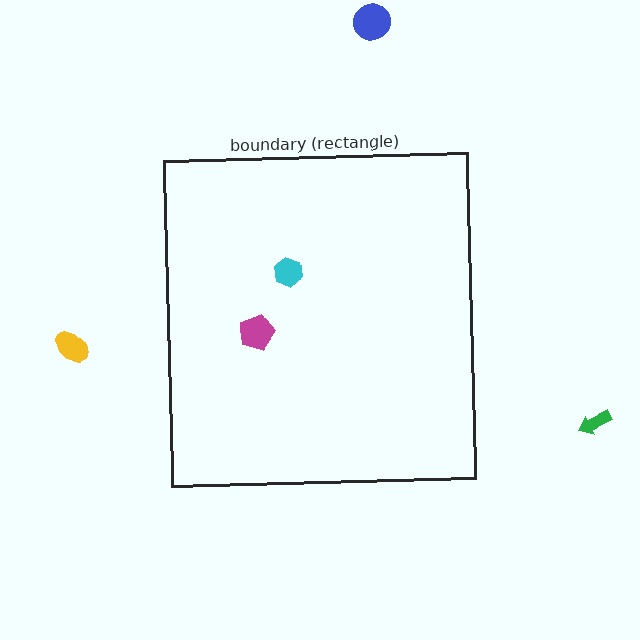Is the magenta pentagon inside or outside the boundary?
Inside.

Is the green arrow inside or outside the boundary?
Outside.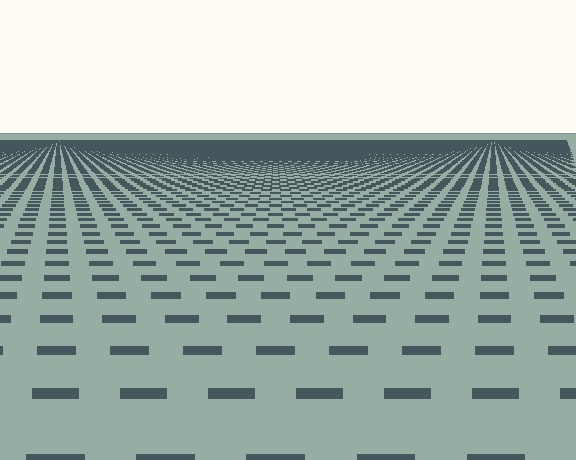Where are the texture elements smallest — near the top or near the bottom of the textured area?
Near the top.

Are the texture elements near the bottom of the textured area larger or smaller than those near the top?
Larger. Near the bottom, elements are closer to the viewer and appear at a bigger on-screen size.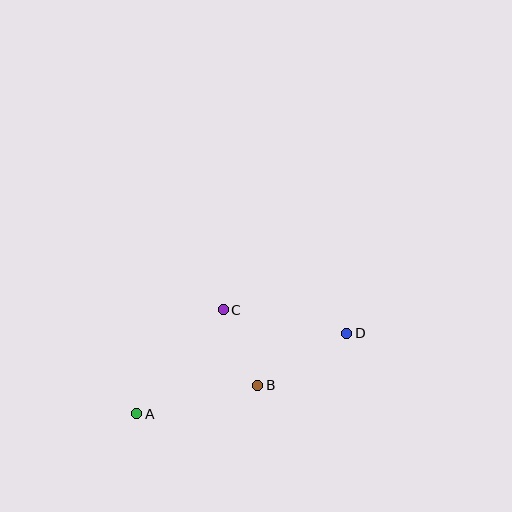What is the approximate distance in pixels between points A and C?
The distance between A and C is approximately 136 pixels.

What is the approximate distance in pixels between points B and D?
The distance between B and D is approximately 103 pixels.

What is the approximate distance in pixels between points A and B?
The distance between A and B is approximately 124 pixels.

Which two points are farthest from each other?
Points A and D are farthest from each other.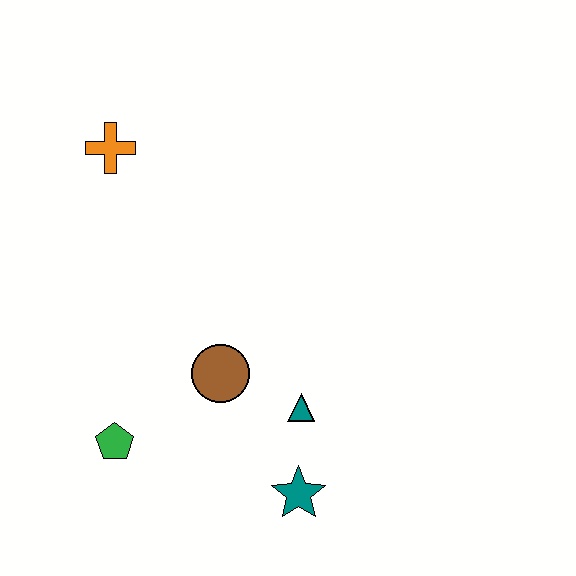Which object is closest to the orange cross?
The brown circle is closest to the orange cross.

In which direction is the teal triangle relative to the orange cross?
The teal triangle is below the orange cross.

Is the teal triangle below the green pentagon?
No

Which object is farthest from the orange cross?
The teal star is farthest from the orange cross.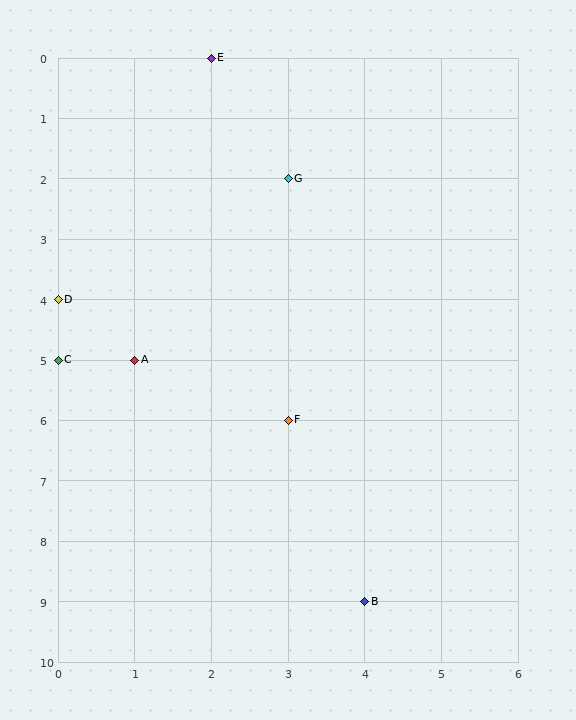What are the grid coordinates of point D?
Point D is at grid coordinates (0, 4).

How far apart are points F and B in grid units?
Points F and B are 1 column and 3 rows apart (about 3.2 grid units diagonally).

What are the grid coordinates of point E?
Point E is at grid coordinates (2, 0).